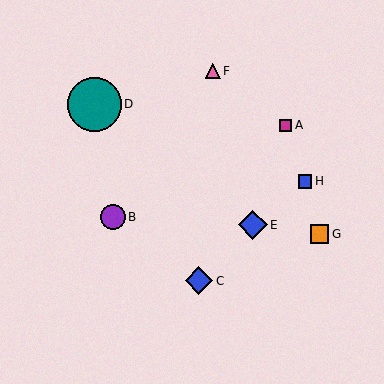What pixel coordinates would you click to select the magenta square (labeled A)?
Click at (286, 125) to select the magenta square A.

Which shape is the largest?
The teal circle (labeled D) is the largest.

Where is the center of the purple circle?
The center of the purple circle is at (113, 217).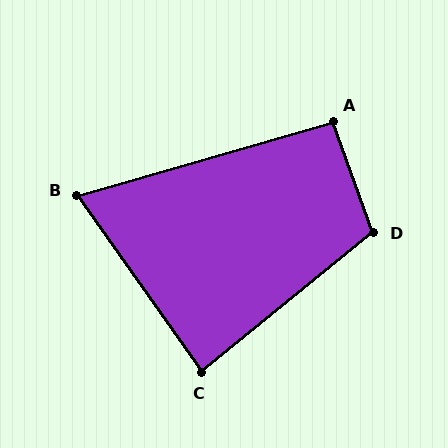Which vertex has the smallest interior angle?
B, at approximately 71 degrees.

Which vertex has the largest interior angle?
D, at approximately 109 degrees.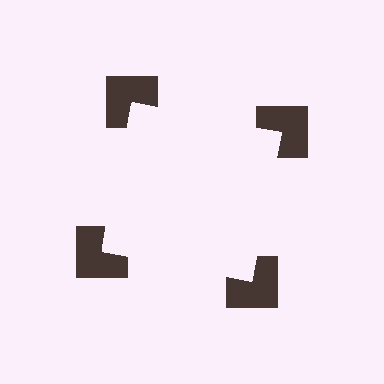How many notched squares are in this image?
There are 4 — one at each vertex of the illusory square.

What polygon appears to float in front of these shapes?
An illusory square — its edges are inferred from the aligned wedge cuts in the notched squares, not physically drawn.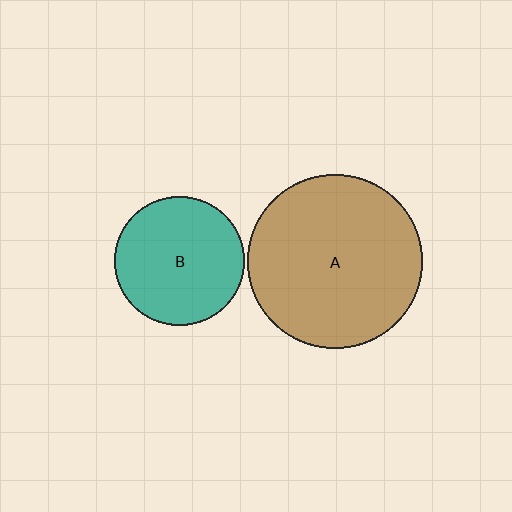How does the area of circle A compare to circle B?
Approximately 1.8 times.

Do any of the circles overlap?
No, none of the circles overlap.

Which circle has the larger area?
Circle A (brown).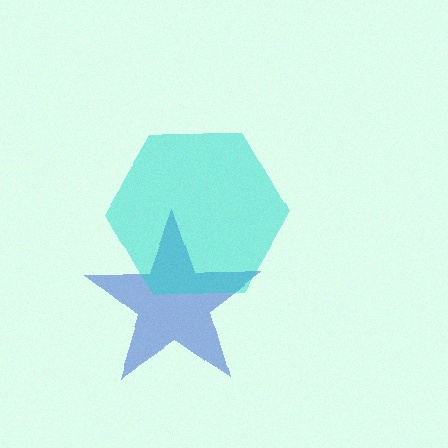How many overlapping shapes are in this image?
There are 2 overlapping shapes in the image.